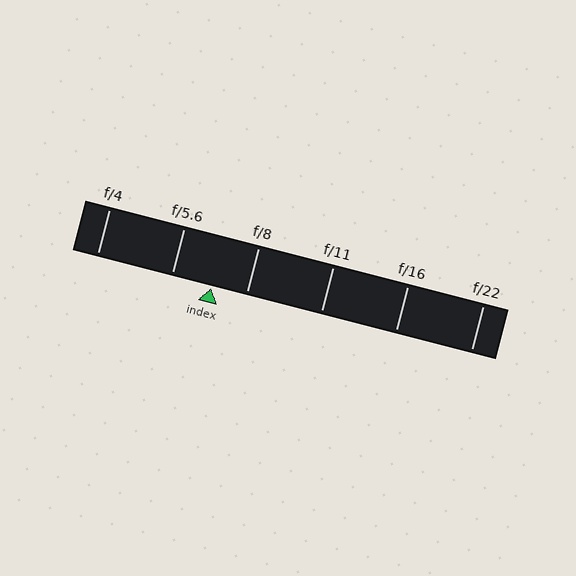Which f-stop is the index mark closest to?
The index mark is closest to f/8.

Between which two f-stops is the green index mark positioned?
The index mark is between f/5.6 and f/8.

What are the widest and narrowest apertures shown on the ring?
The widest aperture shown is f/4 and the narrowest is f/22.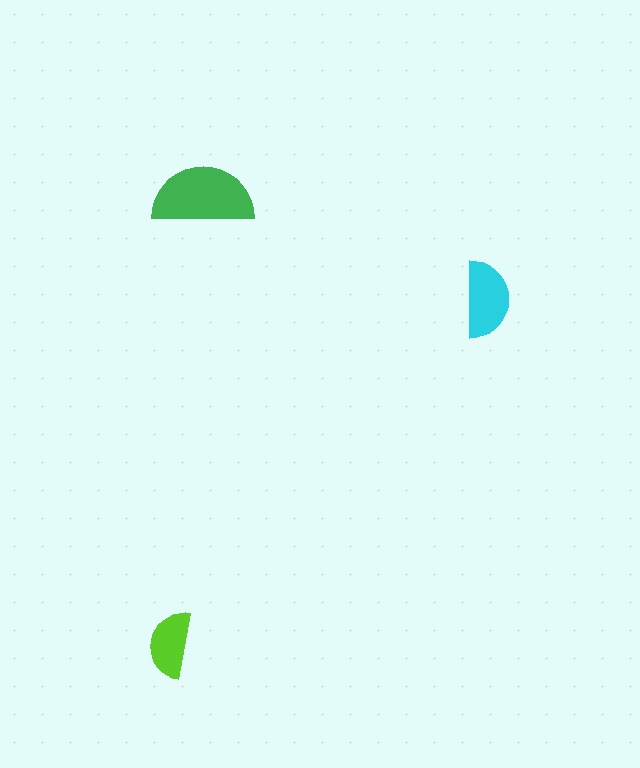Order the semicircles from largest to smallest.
the green one, the cyan one, the lime one.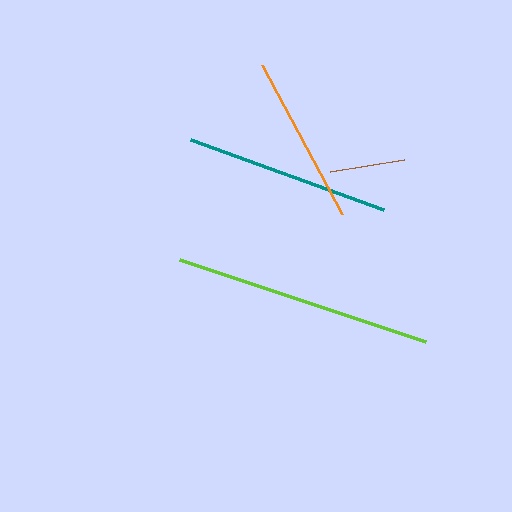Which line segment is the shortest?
The brown line is the shortest at approximately 75 pixels.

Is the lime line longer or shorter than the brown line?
The lime line is longer than the brown line.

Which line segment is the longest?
The lime line is the longest at approximately 260 pixels.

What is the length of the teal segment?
The teal segment is approximately 206 pixels long.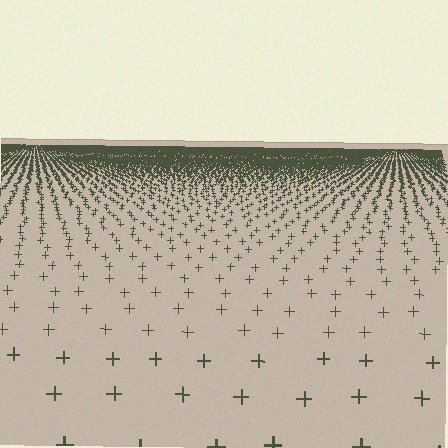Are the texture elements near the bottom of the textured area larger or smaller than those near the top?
Larger. Near the bottom, elements are closer to the viewer and appear at a bigger on-screen size.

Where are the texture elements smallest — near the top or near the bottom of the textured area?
Near the top.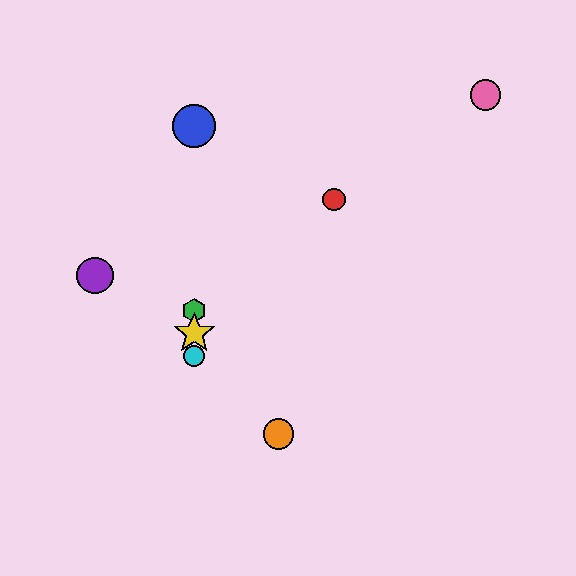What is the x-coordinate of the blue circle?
The blue circle is at x≈194.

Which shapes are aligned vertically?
The blue circle, the green hexagon, the yellow star, the cyan circle are aligned vertically.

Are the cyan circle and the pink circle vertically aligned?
No, the cyan circle is at x≈194 and the pink circle is at x≈486.